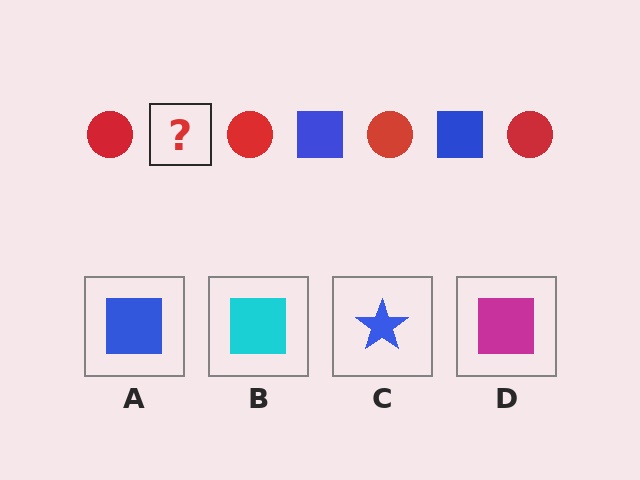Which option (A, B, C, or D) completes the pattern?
A.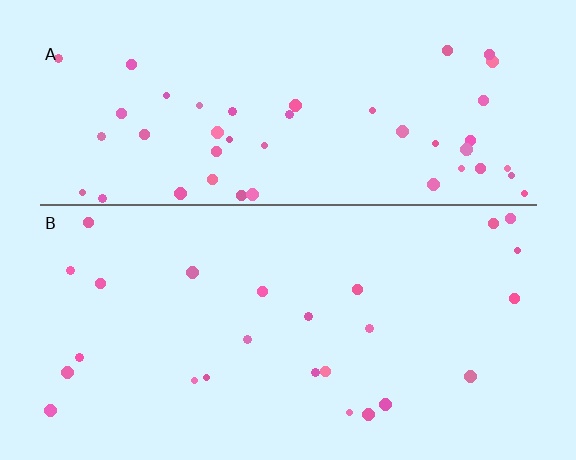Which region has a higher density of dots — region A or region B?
A (the top).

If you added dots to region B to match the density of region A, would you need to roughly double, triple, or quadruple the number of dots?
Approximately double.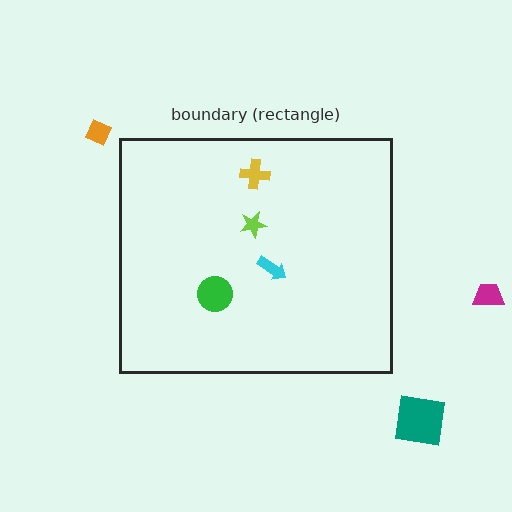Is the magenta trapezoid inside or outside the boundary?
Outside.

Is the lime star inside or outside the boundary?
Inside.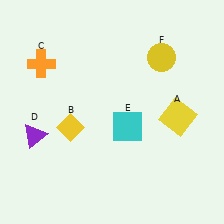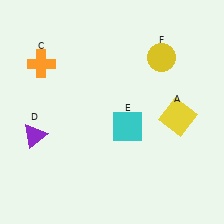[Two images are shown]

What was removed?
The yellow diamond (B) was removed in Image 2.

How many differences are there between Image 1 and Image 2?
There is 1 difference between the two images.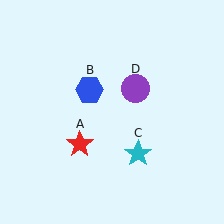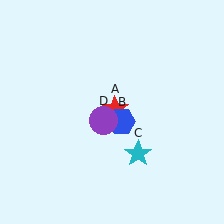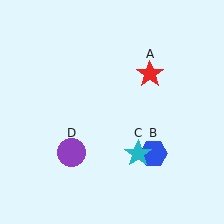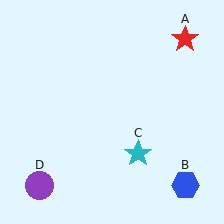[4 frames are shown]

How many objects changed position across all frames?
3 objects changed position: red star (object A), blue hexagon (object B), purple circle (object D).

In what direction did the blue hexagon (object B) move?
The blue hexagon (object B) moved down and to the right.